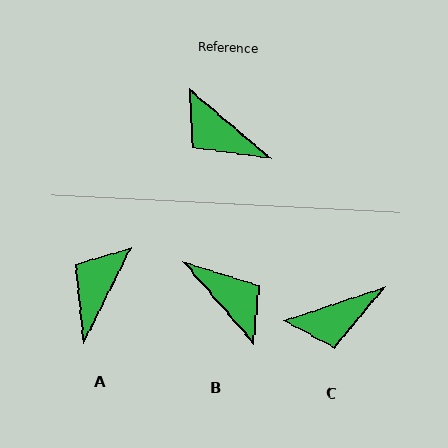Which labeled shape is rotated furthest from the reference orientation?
B, about 171 degrees away.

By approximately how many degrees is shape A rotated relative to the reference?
Approximately 76 degrees clockwise.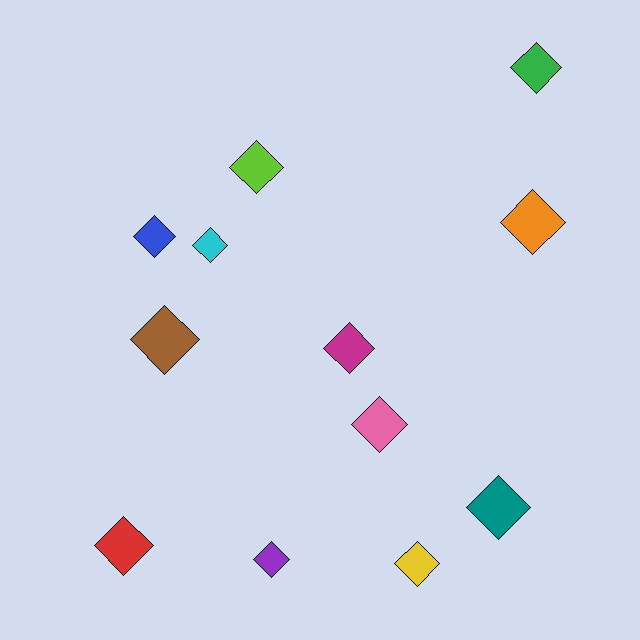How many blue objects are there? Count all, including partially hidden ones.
There is 1 blue object.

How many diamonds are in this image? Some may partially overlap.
There are 12 diamonds.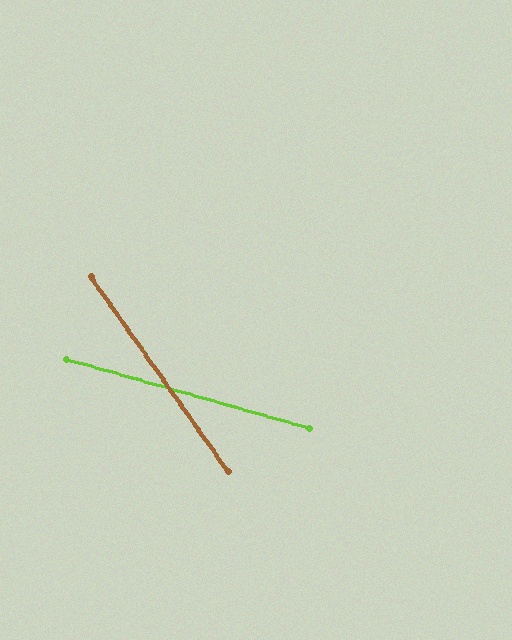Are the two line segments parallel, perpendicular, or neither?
Neither parallel nor perpendicular — they differ by about 39°.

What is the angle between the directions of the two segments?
Approximately 39 degrees.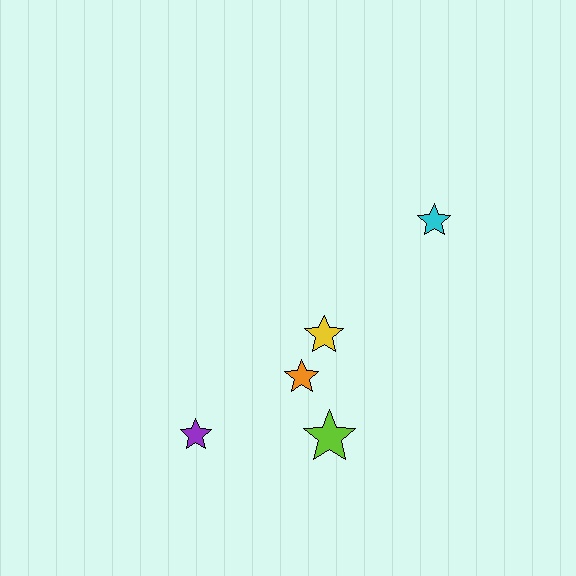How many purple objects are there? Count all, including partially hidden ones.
There is 1 purple object.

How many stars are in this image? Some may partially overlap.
There are 5 stars.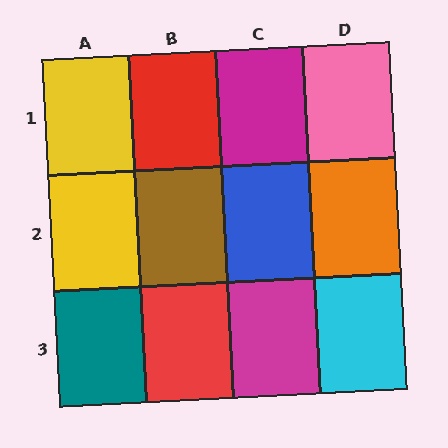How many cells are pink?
1 cell is pink.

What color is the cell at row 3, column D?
Cyan.